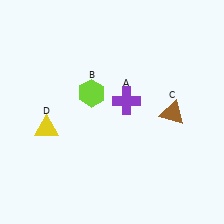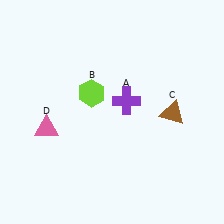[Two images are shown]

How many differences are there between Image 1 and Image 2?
There is 1 difference between the two images.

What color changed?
The triangle (D) changed from yellow in Image 1 to pink in Image 2.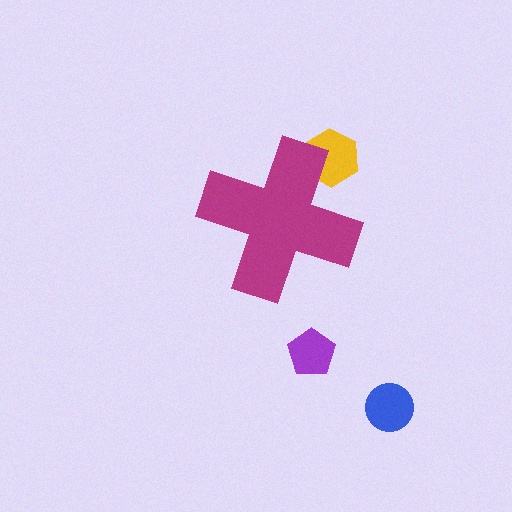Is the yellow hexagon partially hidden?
Yes, the yellow hexagon is partially hidden behind the magenta cross.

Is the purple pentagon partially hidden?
No, the purple pentagon is fully visible.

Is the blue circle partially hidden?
No, the blue circle is fully visible.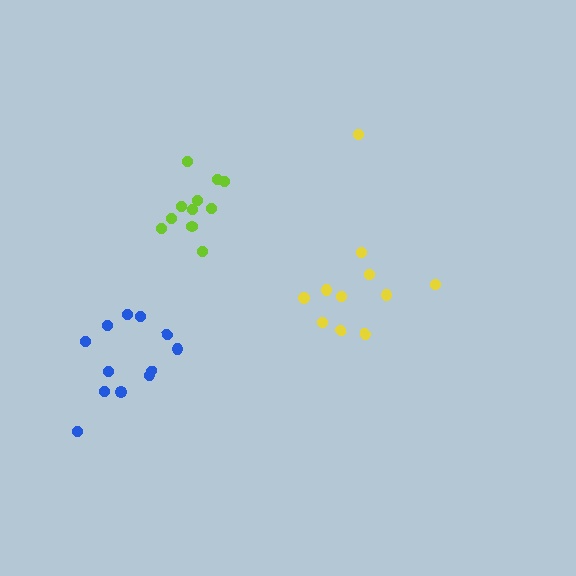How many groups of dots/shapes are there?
There are 3 groups.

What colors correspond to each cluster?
The clusters are colored: blue, yellow, lime.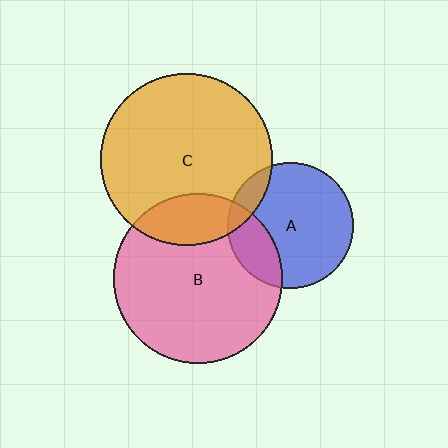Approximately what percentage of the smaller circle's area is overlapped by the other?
Approximately 25%.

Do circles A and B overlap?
Yes.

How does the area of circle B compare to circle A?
Approximately 1.8 times.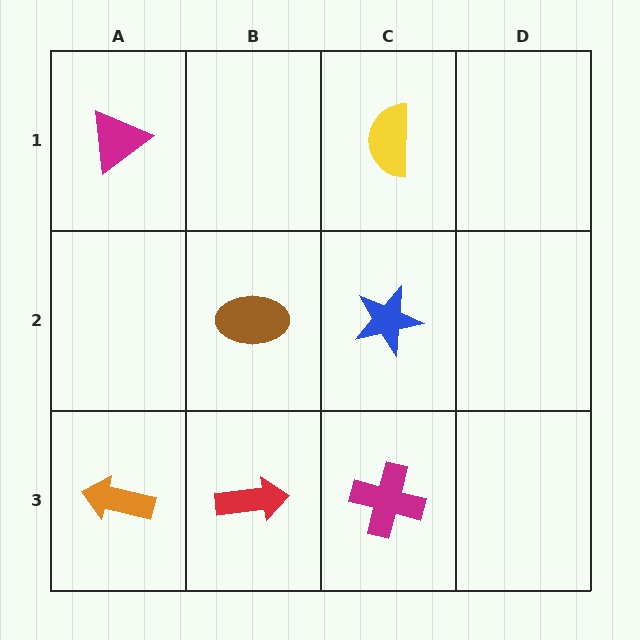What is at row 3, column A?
An orange arrow.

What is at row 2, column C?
A blue star.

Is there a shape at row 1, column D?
No, that cell is empty.